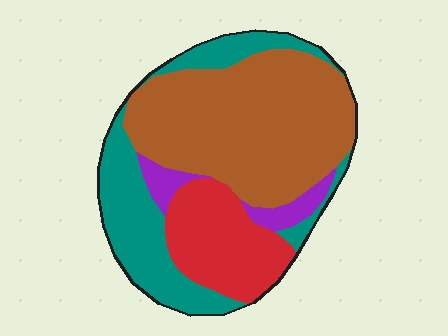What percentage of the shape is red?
Red covers 19% of the shape.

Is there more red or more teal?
Teal.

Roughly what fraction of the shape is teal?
Teal covers around 25% of the shape.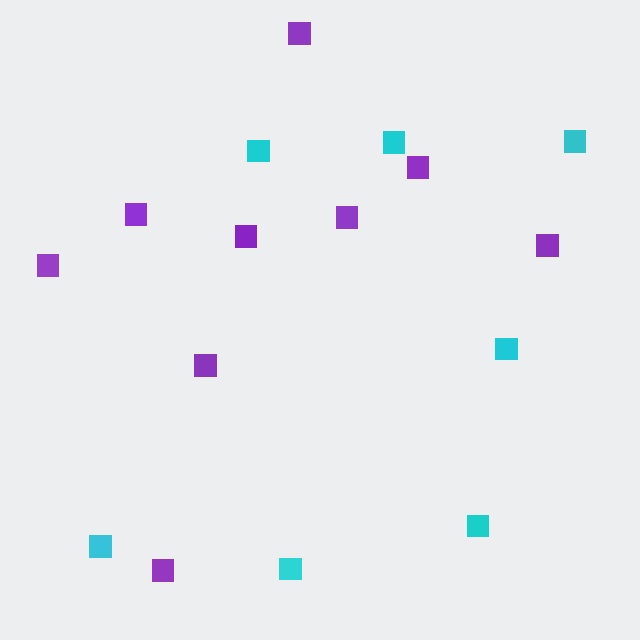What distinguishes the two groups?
There are 2 groups: one group of cyan squares (7) and one group of purple squares (9).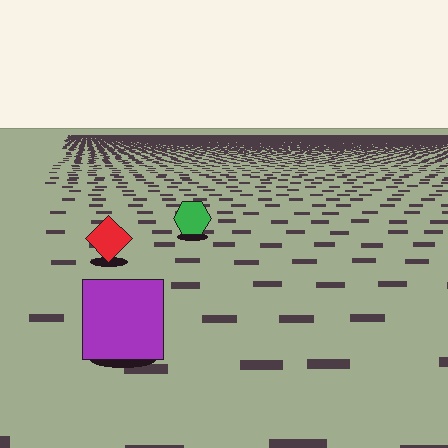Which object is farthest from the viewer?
The green hexagon is farthest from the viewer. It appears smaller and the ground texture around it is denser.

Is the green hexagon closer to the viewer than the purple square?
No. The purple square is closer — you can tell from the texture gradient: the ground texture is coarser near it.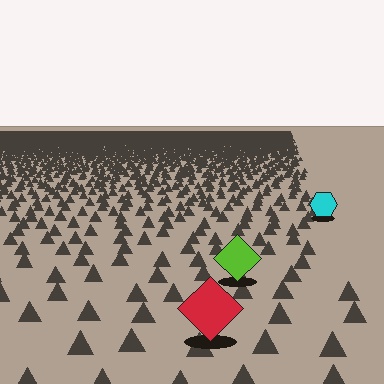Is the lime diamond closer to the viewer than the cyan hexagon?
Yes. The lime diamond is closer — you can tell from the texture gradient: the ground texture is coarser near it.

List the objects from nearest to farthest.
From nearest to farthest: the red diamond, the lime diamond, the cyan hexagon.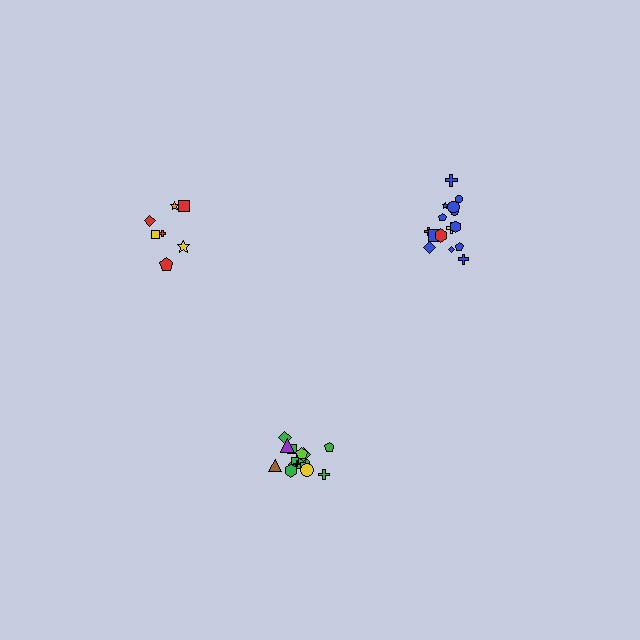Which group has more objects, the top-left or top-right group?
The top-right group.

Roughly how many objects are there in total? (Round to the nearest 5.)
Roughly 35 objects in total.